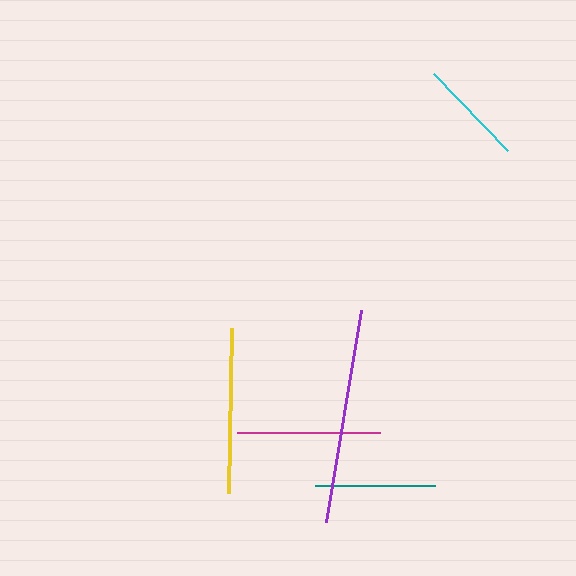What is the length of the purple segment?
The purple segment is approximately 214 pixels long.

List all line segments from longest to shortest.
From longest to shortest: purple, yellow, magenta, teal, cyan.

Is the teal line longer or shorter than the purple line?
The purple line is longer than the teal line.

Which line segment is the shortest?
The cyan line is the shortest at approximately 106 pixels.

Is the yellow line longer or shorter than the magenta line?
The yellow line is longer than the magenta line.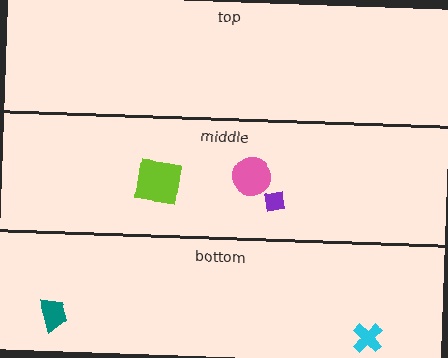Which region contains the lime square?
The middle region.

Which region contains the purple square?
The middle region.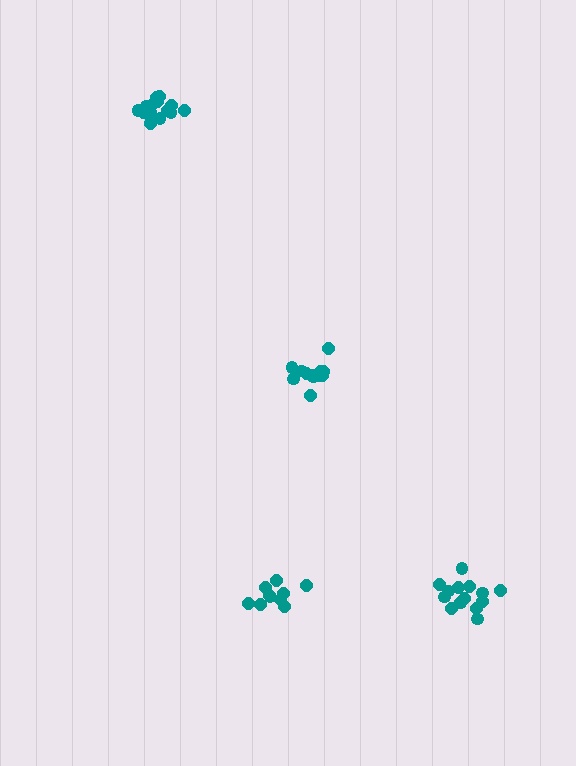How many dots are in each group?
Group 1: 10 dots, Group 2: 12 dots, Group 3: 15 dots, Group 4: 15 dots (52 total).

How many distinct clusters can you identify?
There are 4 distinct clusters.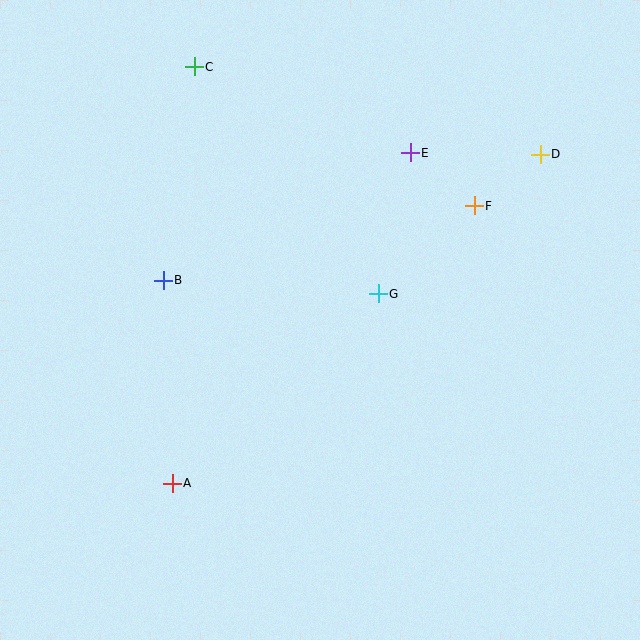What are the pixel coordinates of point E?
Point E is at (410, 153).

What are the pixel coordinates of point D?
Point D is at (540, 154).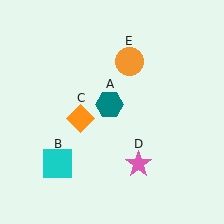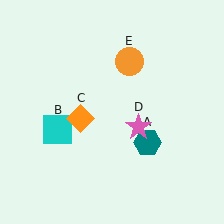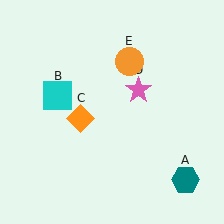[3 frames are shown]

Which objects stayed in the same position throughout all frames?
Orange diamond (object C) and orange circle (object E) remained stationary.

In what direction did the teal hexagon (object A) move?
The teal hexagon (object A) moved down and to the right.